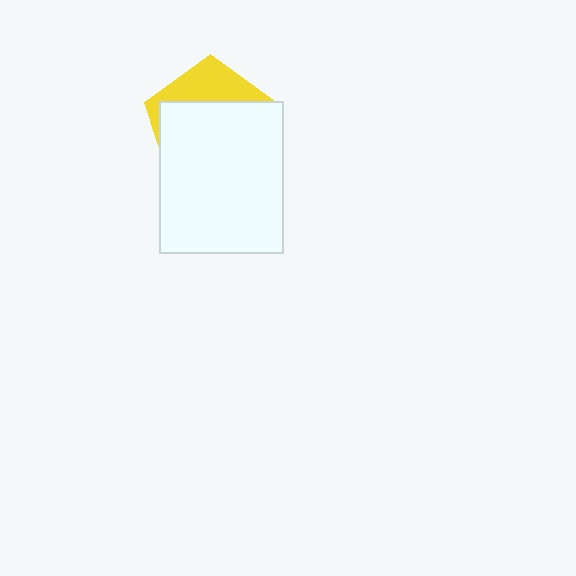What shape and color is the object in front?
The object in front is a white rectangle.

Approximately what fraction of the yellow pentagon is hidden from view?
Roughly 70% of the yellow pentagon is hidden behind the white rectangle.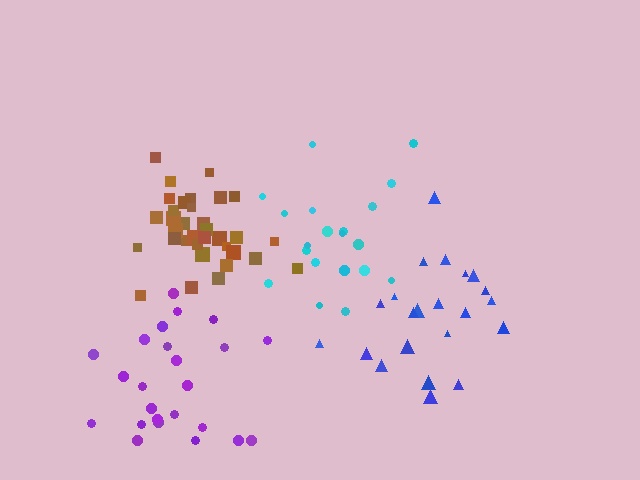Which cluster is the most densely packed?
Brown.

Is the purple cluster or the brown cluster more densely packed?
Brown.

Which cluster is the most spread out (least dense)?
Cyan.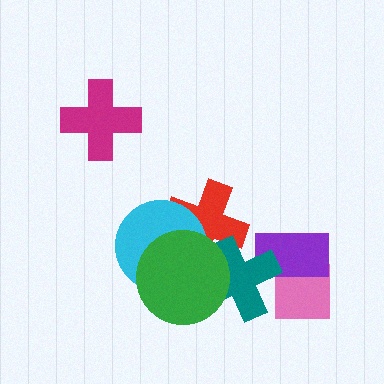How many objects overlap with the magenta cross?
0 objects overlap with the magenta cross.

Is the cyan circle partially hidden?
Yes, it is partially covered by another shape.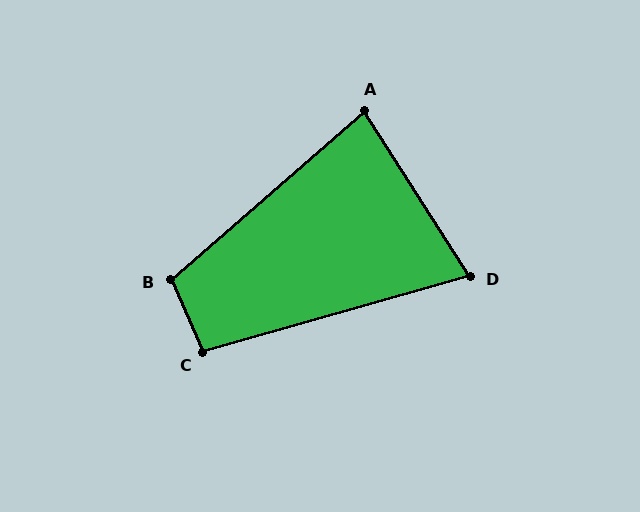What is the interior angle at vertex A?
Approximately 82 degrees (acute).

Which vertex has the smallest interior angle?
D, at approximately 73 degrees.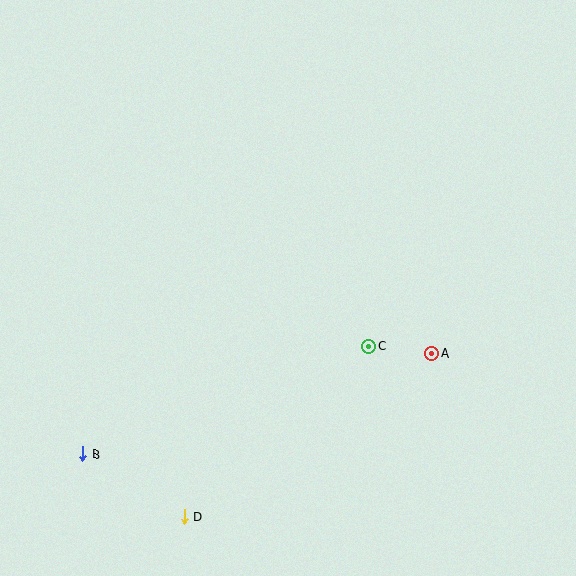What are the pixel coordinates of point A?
Point A is at (431, 353).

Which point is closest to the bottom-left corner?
Point B is closest to the bottom-left corner.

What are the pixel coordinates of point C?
Point C is at (369, 346).